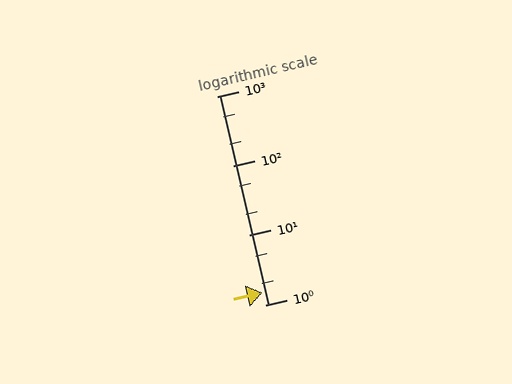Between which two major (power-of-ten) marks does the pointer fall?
The pointer is between 1 and 10.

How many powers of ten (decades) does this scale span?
The scale spans 3 decades, from 1 to 1000.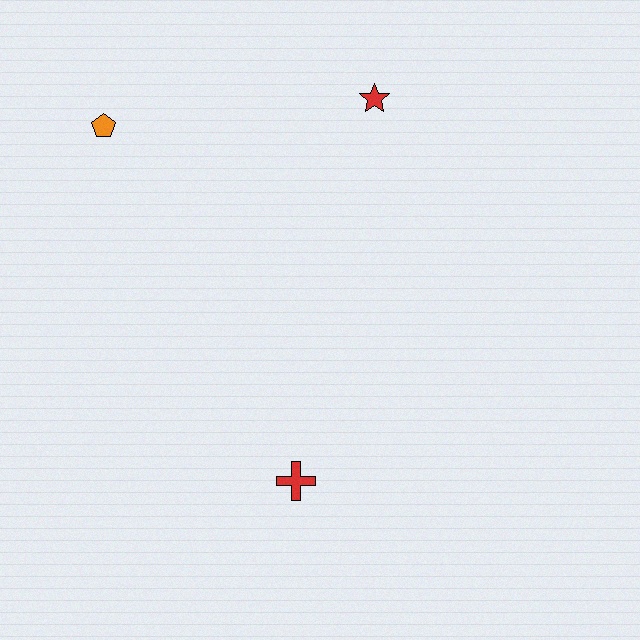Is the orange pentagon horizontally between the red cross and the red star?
No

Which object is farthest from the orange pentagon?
The red cross is farthest from the orange pentagon.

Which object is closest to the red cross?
The red star is closest to the red cross.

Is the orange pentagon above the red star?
No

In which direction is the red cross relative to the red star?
The red cross is below the red star.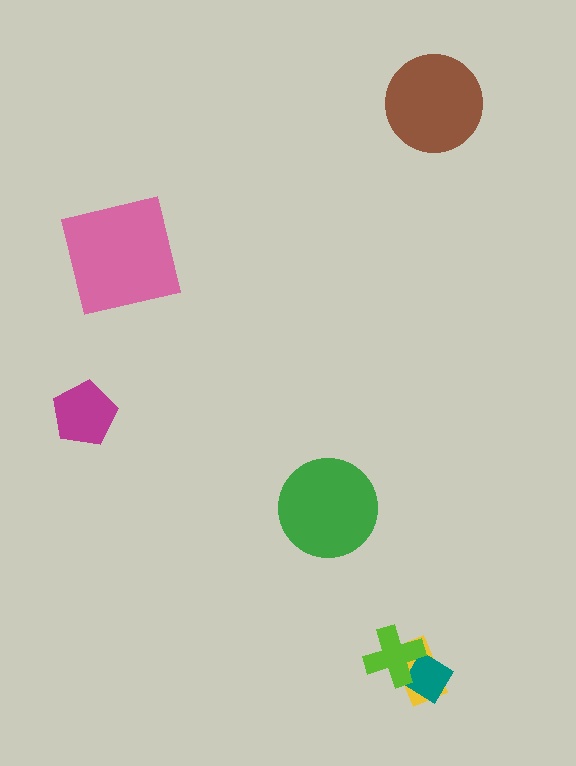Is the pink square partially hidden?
No, no other shape covers it.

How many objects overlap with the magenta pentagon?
0 objects overlap with the magenta pentagon.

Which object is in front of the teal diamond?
The lime cross is in front of the teal diamond.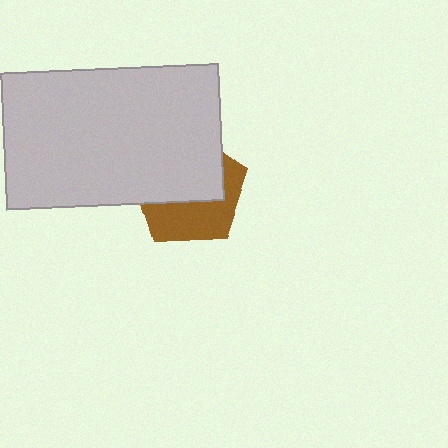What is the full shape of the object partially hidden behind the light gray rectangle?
The partially hidden object is a brown pentagon.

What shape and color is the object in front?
The object in front is a light gray rectangle.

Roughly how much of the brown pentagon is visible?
A small part of it is visible (roughly 44%).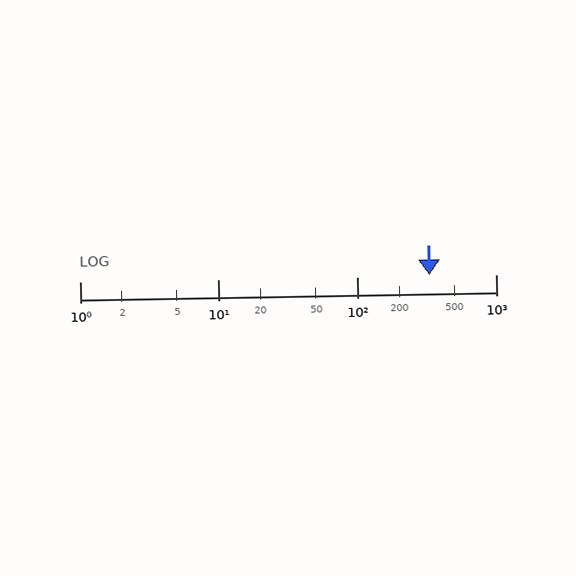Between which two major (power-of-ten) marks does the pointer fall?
The pointer is between 100 and 1000.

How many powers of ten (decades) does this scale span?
The scale spans 3 decades, from 1 to 1000.